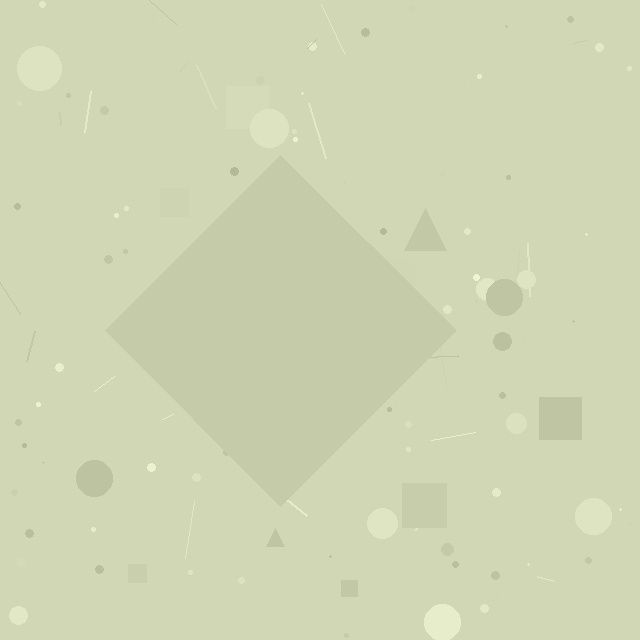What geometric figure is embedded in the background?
A diamond is embedded in the background.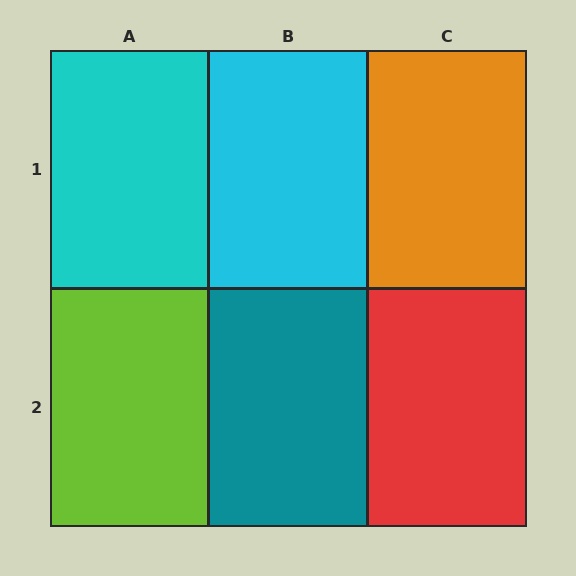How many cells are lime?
1 cell is lime.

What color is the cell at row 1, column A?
Cyan.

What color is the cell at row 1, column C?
Orange.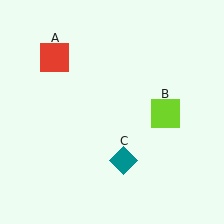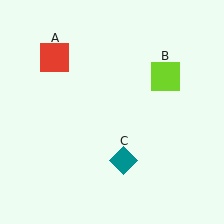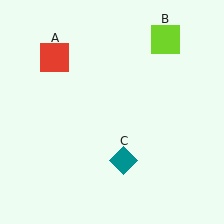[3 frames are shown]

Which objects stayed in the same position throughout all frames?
Red square (object A) and teal diamond (object C) remained stationary.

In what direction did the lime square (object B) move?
The lime square (object B) moved up.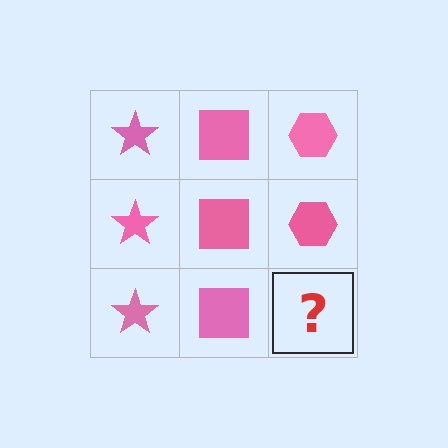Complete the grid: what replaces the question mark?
The question mark should be replaced with a pink hexagon.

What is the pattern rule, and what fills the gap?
The rule is that each column has a consistent shape. The gap should be filled with a pink hexagon.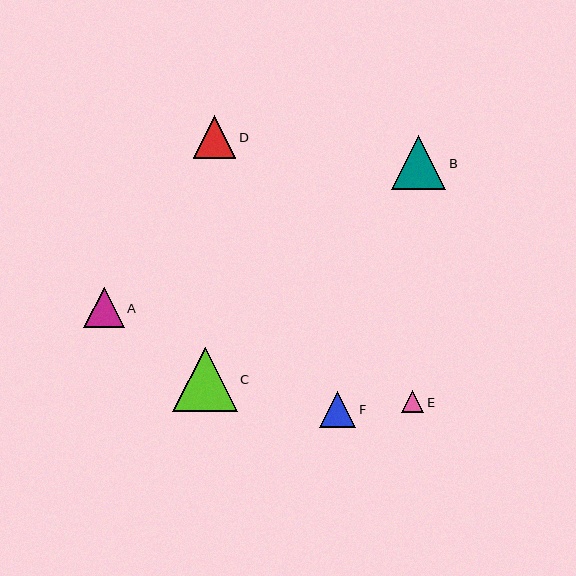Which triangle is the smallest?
Triangle E is the smallest with a size of approximately 23 pixels.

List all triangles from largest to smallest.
From largest to smallest: C, B, D, A, F, E.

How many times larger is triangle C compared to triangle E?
Triangle C is approximately 2.9 times the size of triangle E.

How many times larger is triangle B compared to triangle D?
Triangle B is approximately 1.3 times the size of triangle D.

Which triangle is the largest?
Triangle C is the largest with a size of approximately 64 pixels.